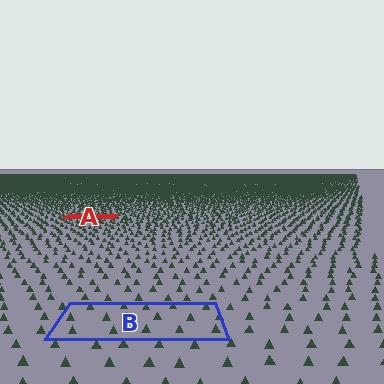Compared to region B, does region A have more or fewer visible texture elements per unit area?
Region A has more texture elements per unit area — they are packed more densely because it is farther away.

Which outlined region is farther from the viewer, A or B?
Region A is farther from the viewer — the texture elements inside it appear smaller and more densely packed.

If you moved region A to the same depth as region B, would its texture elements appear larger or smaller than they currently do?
They would appear larger. At a closer depth, the same texture elements are projected at a bigger on-screen size.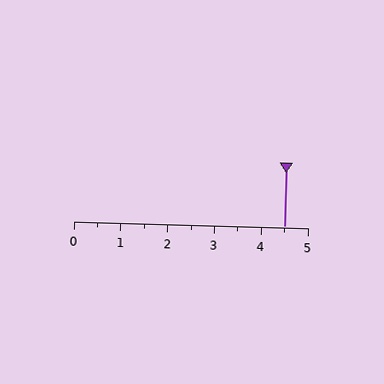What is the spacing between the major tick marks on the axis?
The major ticks are spaced 1 apart.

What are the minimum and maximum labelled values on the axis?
The axis runs from 0 to 5.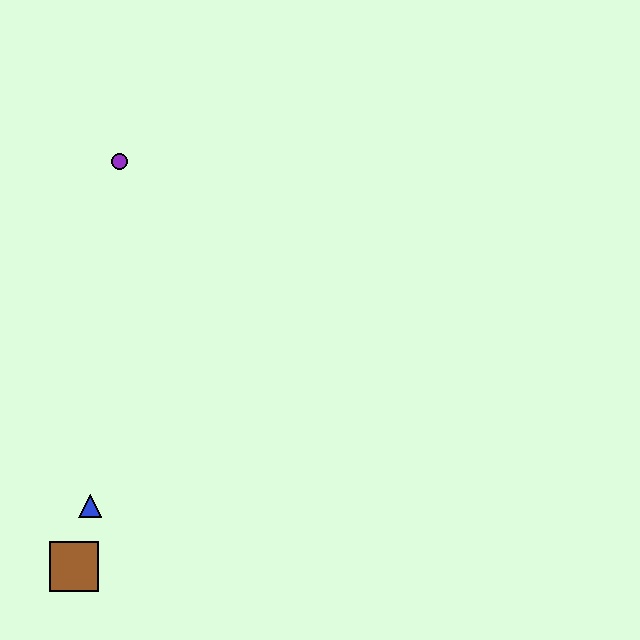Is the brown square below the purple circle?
Yes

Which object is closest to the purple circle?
The blue triangle is closest to the purple circle.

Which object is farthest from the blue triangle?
The purple circle is farthest from the blue triangle.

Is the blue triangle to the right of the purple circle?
No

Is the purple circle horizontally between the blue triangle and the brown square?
No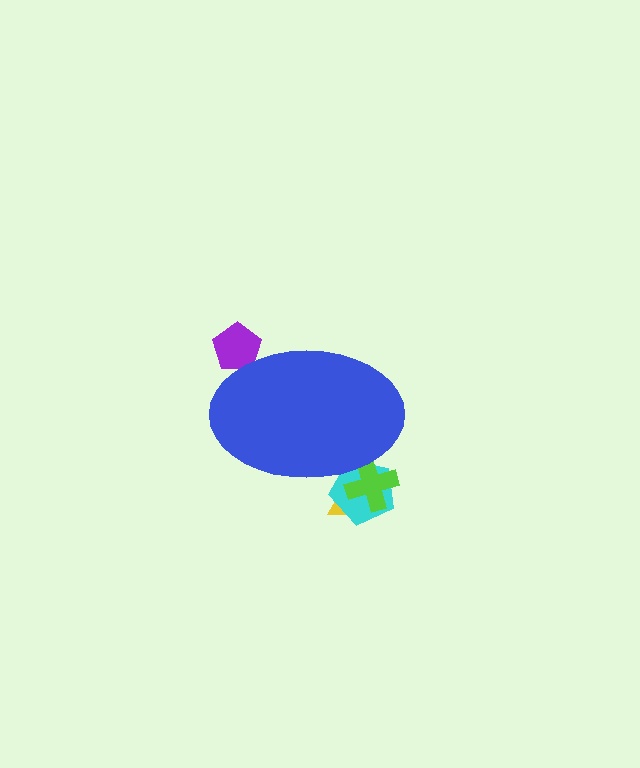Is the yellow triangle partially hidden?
Yes, the yellow triangle is partially hidden behind the blue ellipse.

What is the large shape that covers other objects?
A blue ellipse.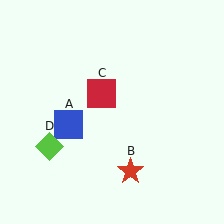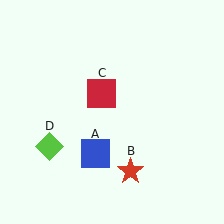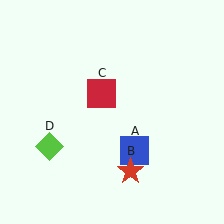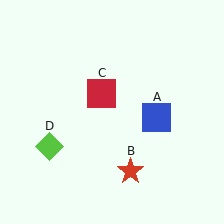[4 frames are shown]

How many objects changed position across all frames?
1 object changed position: blue square (object A).